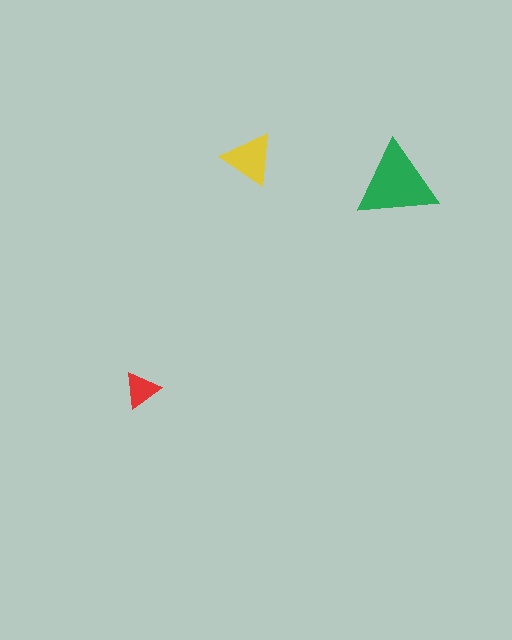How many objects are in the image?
There are 3 objects in the image.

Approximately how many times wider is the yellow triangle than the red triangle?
About 1.5 times wider.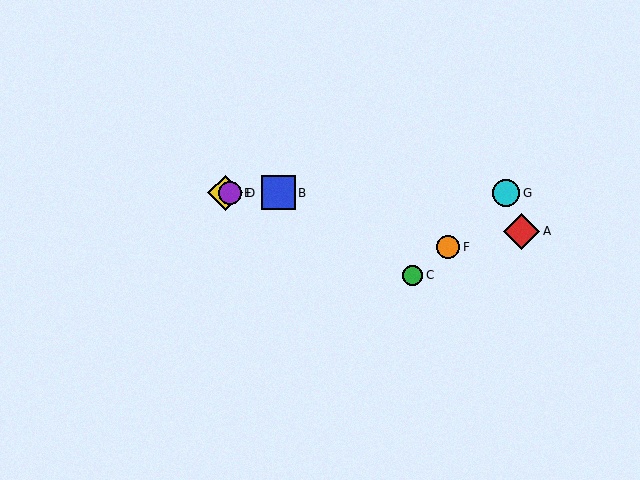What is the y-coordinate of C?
Object C is at y≈275.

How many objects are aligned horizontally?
4 objects (B, D, E, G) are aligned horizontally.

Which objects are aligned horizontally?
Objects B, D, E, G are aligned horizontally.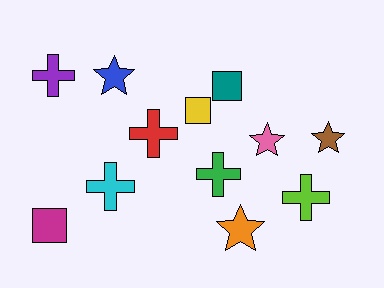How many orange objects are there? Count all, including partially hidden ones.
There is 1 orange object.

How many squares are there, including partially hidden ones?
There are 3 squares.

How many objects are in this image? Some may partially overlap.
There are 12 objects.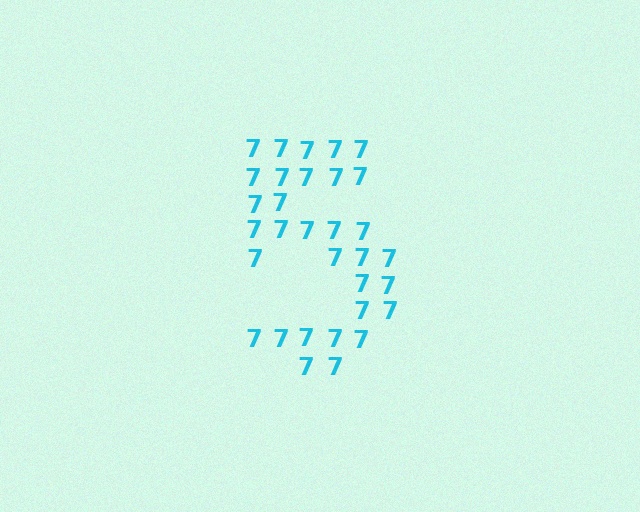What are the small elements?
The small elements are digit 7's.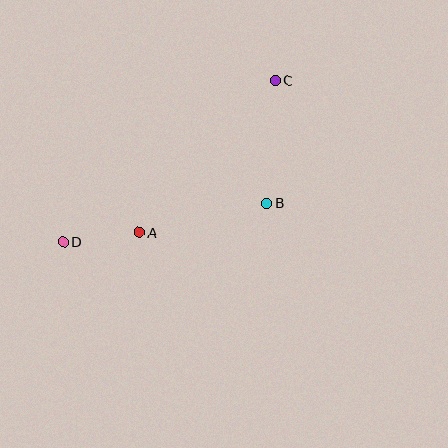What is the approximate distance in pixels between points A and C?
The distance between A and C is approximately 204 pixels.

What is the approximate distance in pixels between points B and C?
The distance between B and C is approximately 123 pixels.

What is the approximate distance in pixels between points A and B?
The distance between A and B is approximately 131 pixels.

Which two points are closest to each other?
Points A and D are closest to each other.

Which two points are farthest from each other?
Points C and D are farthest from each other.